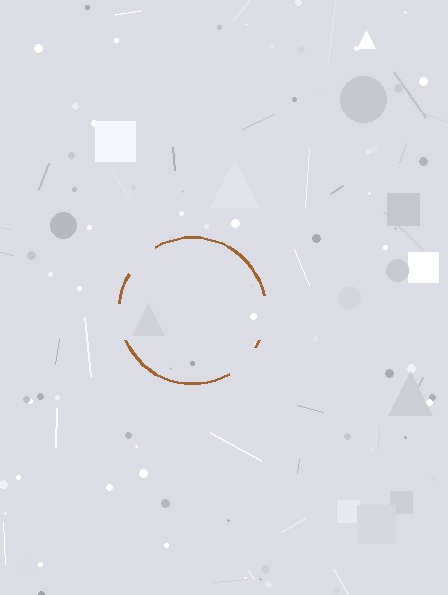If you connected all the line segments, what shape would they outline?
They would outline a circle.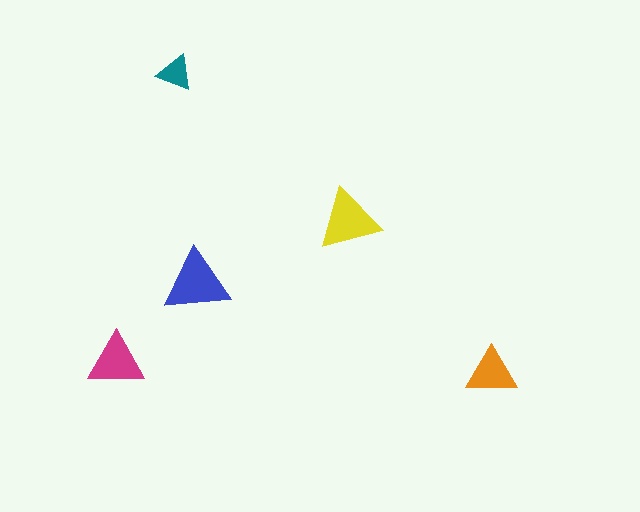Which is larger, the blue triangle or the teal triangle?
The blue one.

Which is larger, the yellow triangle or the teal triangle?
The yellow one.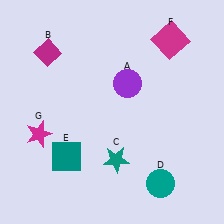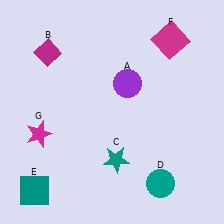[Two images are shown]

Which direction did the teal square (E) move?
The teal square (E) moved down.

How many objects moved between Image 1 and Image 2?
1 object moved between the two images.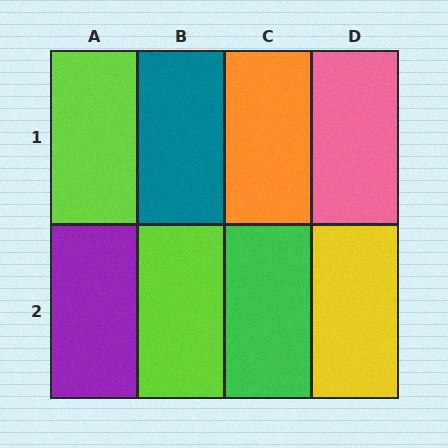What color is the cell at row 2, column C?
Green.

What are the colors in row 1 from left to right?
Lime, teal, orange, pink.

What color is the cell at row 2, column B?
Lime.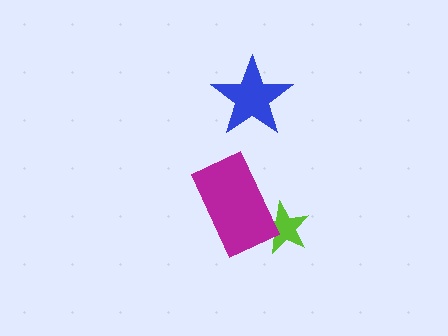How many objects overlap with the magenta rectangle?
1 object overlaps with the magenta rectangle.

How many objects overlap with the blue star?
0 objects overlap with the blue star.